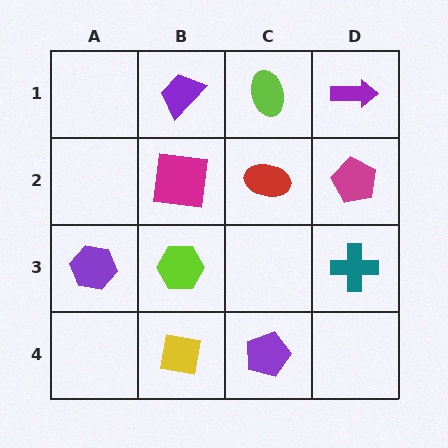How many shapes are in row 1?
3 shapes.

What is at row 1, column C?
A lime ellipse.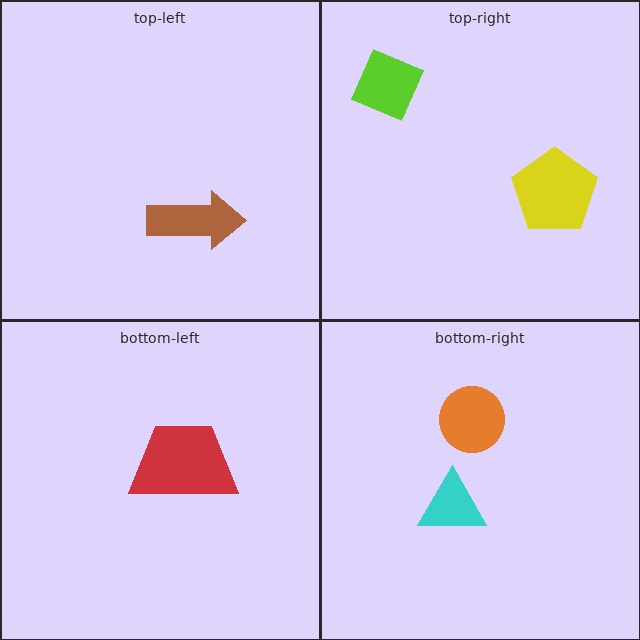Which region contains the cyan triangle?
The bottom-right region.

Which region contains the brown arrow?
The top-left region.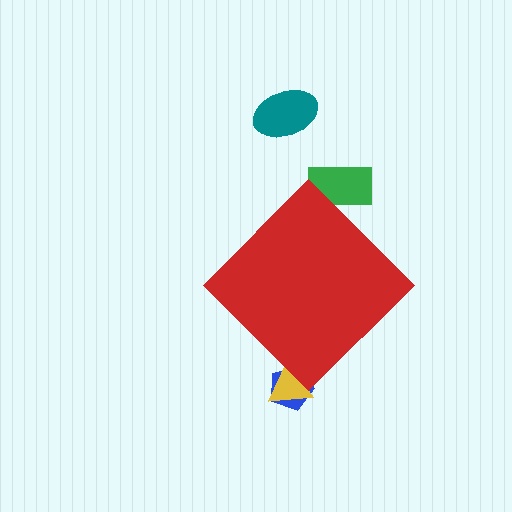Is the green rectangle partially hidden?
Yes, the green rectangle is partially hidden behind the red diamond.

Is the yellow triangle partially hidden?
Yes, the yellow triangle is partially hidden behind the red diamond.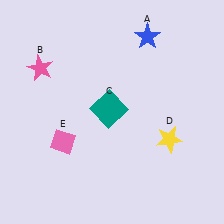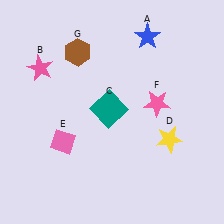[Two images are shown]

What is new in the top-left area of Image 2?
A brown hexagon (G) was added in the top-left area of Image 2.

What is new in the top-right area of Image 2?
A pink star (F) was added in the top-right area of Image 2.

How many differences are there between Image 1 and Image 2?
There are 2 differences between the two images.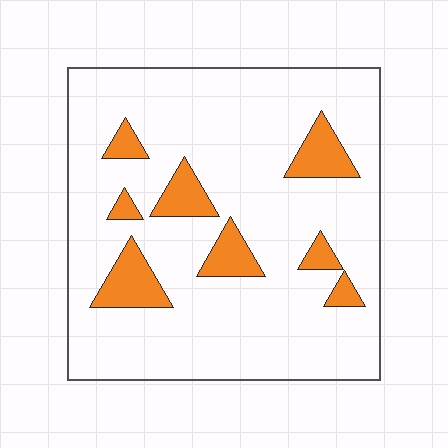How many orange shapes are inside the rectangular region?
8.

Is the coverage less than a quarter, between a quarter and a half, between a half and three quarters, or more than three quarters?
Less than a quarter.